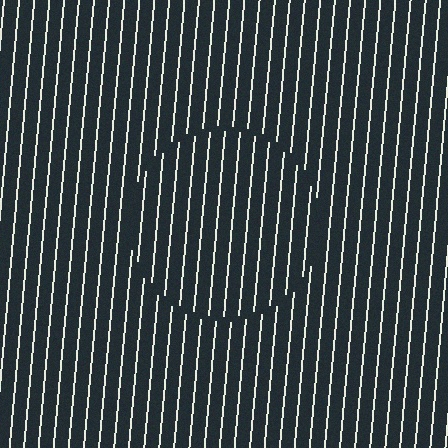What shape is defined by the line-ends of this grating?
An illusory circle. The interior of the shape contains the same grating, shifted by half a period — the contour is defined by the phase discontinuity where line-ends from the inner and outer gratings abut.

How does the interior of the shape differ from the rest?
The interior of the shape contains the same grating, shifted by half a period — the contour is defined by the phase discontinuity where line-ends from the inner and outer gratings abut.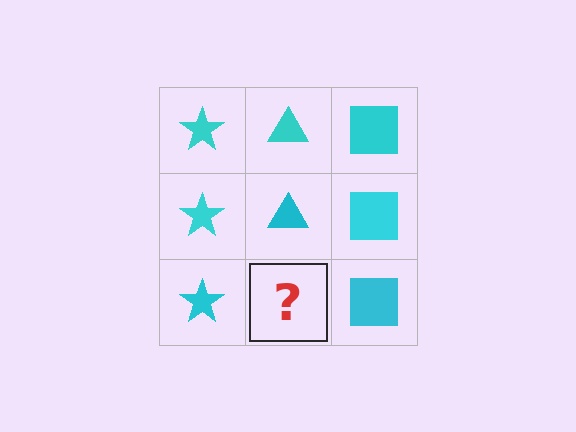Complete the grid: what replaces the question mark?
The question mark should be replaced with a cyan triangle.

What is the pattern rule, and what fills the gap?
The rule is that each column has a consistent shape. The gap should be filled with a cyan triangle.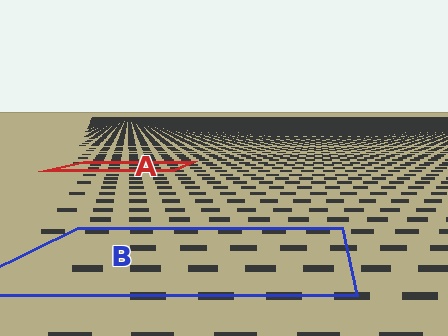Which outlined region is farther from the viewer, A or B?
Region A is farther from the viewer — the texture elements inside it appear smaller and more densely packed.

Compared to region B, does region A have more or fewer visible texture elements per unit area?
Region A has more texture elements per unit area — they are packed more densely because it is farther away.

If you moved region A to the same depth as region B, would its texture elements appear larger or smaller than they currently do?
They would appear larger. At a closer depth, the same texture elements are projected at a bigger on-screen size.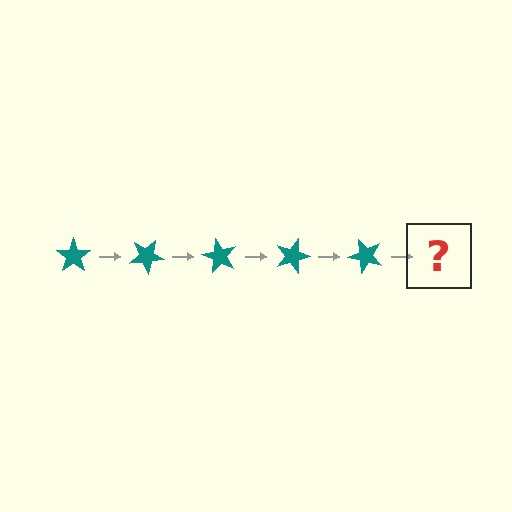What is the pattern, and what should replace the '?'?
The pattern is that the star rotates 30 degrees each step. The '?' should be a teal star rotated 150 degrees.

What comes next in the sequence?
The next element should be a teal star rotated 150 degrees.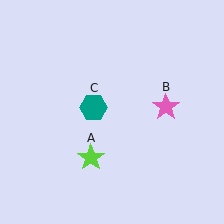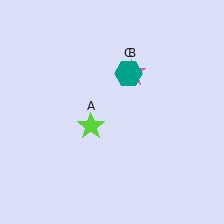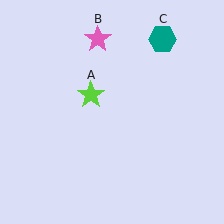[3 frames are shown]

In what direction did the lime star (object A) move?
The lime star (object A) moved up.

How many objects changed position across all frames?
3 objects changed position: lime star (object A), pink star (object B), teal hexagon (object C).